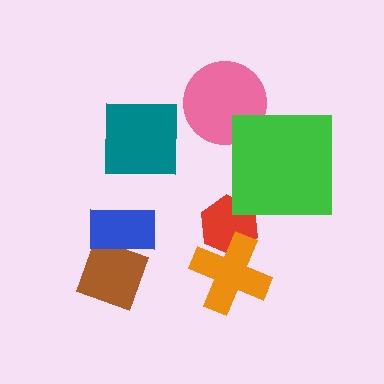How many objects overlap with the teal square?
0 objects overlap with the teal square.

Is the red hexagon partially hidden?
Yes, it is partially covered by another shape.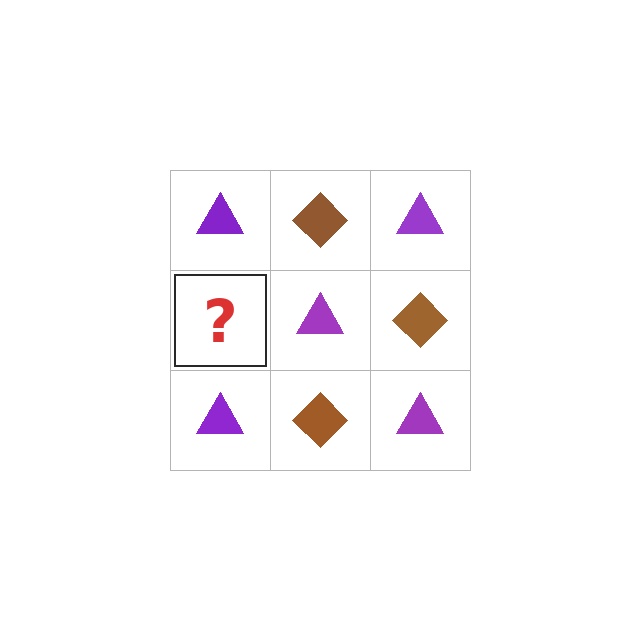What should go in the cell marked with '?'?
The missing cell should contain a brown diamond.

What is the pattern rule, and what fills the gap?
The rule is that it alternates purple triangle and brown diamond in a checkerboard pattern. The gap should be filled with a brown diamond.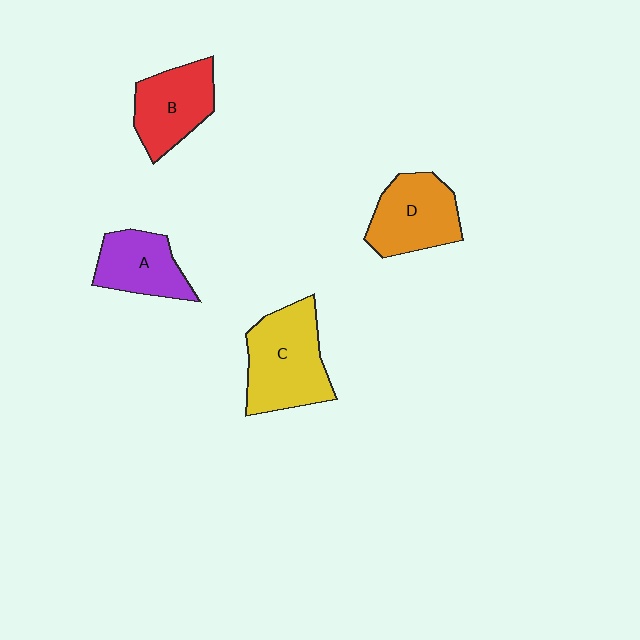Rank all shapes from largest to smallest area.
From largest to smallest: C (yellow), D (orange), B (red), A (purple).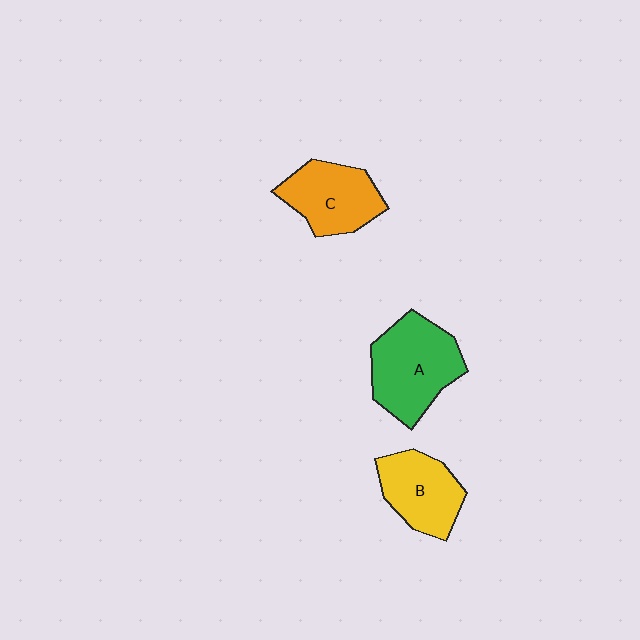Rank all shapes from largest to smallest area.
From largest to smallest: A (green), C (orange), B (yellow).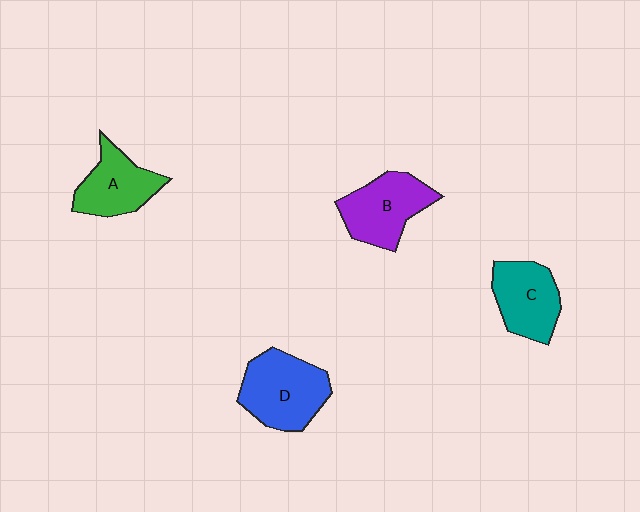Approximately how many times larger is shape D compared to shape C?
Approximately 1.3 times.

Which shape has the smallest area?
Shape A (green).